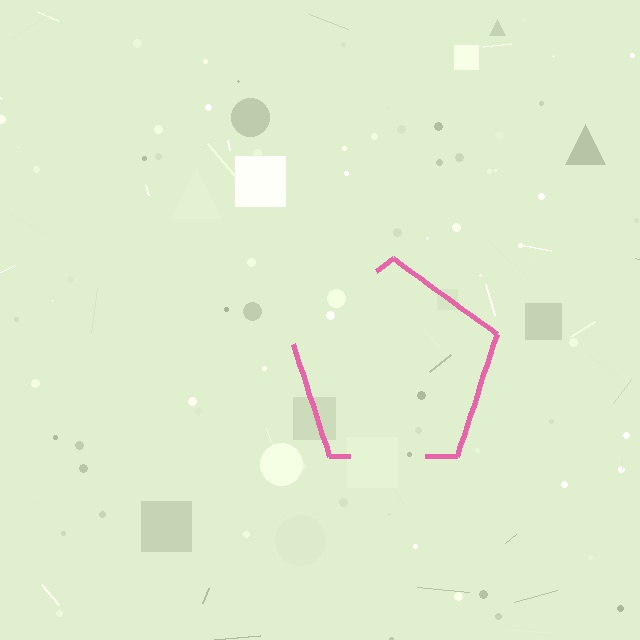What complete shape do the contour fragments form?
The contour fragments form a pentagon.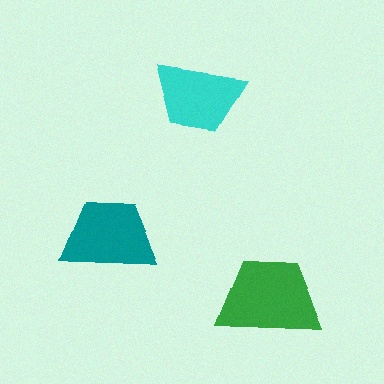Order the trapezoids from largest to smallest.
the green one, the teal one, the cyan one.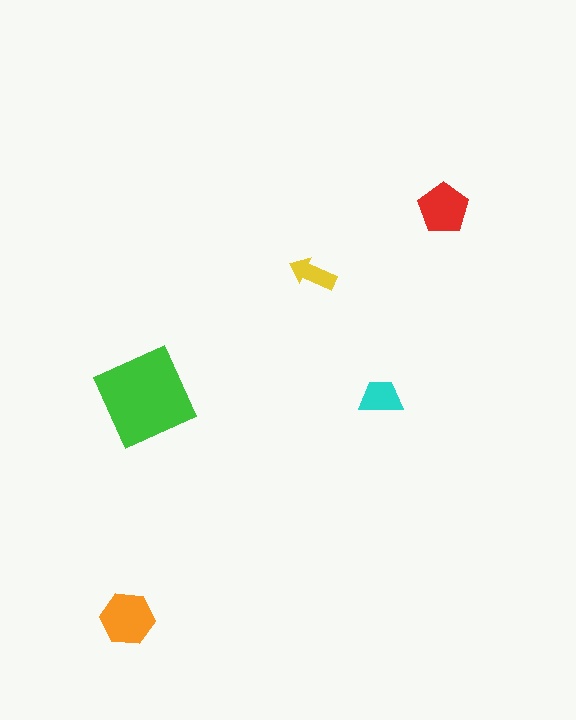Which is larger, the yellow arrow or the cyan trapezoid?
The cyan trapezoid.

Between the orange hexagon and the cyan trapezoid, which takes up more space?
The orange hexagon.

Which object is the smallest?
The yellow arrow.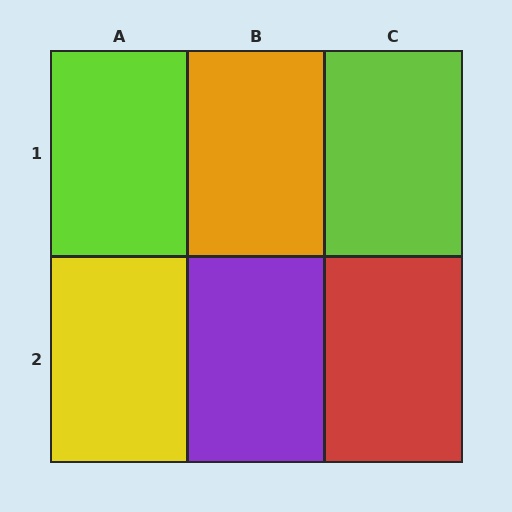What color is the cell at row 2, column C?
Red.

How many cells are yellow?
1 cell is yellow.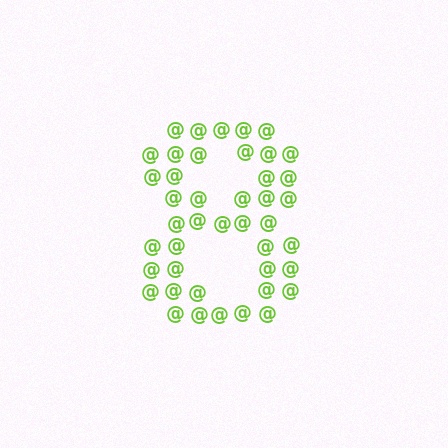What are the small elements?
The small elements are at signs.